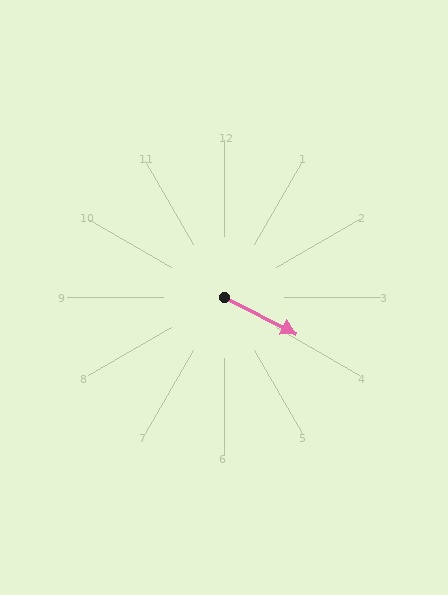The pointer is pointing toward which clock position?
Roughly 4 o'clock.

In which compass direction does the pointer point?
Southeast.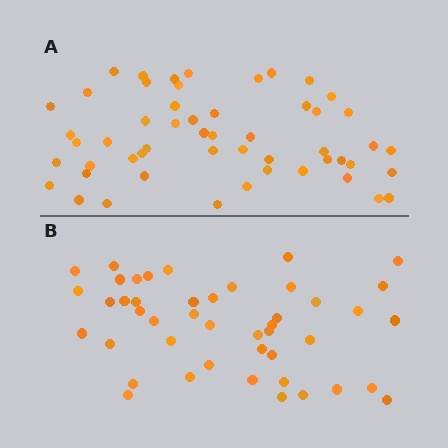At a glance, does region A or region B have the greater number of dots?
Region A (the top region) has more dots.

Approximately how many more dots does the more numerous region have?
Region A has roughly 8 or so more dots than region B.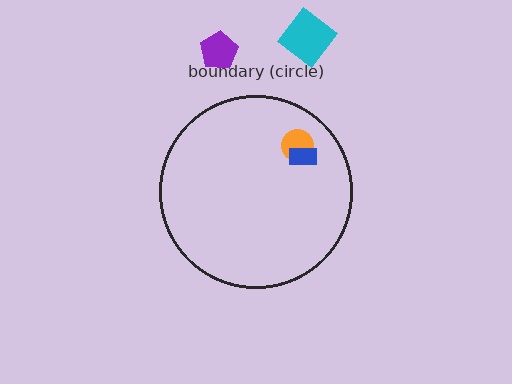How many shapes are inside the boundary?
2 inside, 2 outside.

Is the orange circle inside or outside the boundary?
Inside.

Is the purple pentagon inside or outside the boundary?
Outside.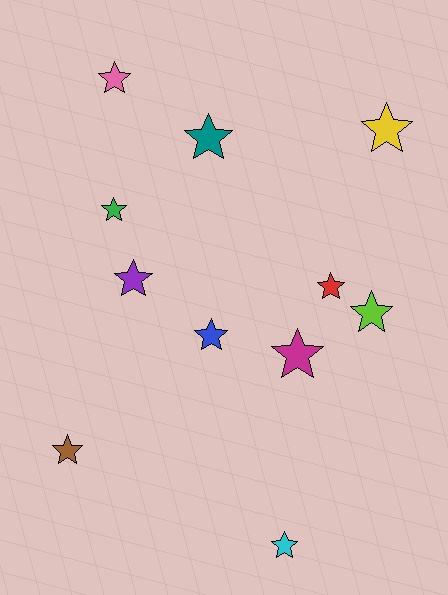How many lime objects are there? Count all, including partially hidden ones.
There is 1 lime object.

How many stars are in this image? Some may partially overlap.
There are 11 stars.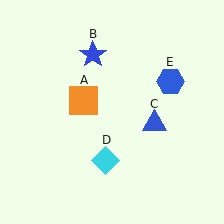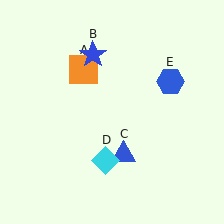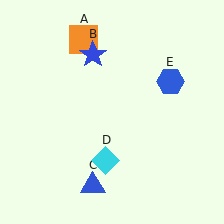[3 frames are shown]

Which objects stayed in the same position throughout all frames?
Blue star (object B) and cyan diamond (object D) and blue hexagon (object E) remained stationary.